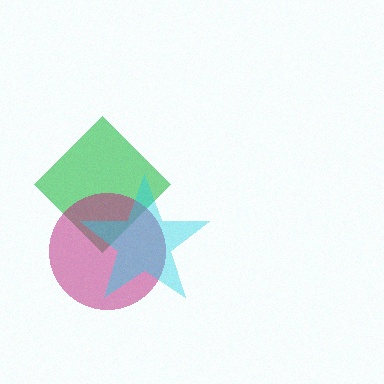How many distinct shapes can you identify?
There are 3 distinct shapes: a green diamond, a magenta circle, a cyan star.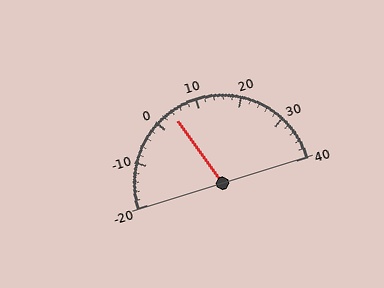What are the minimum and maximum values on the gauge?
The gauge ranges from -20 to 40.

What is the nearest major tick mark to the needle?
The nearest major tick mark is 0.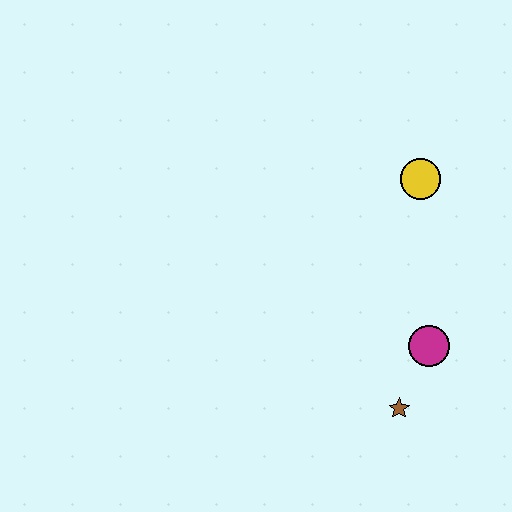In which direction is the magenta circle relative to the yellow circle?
The magenta circle is below the yellow circle.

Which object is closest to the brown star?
The magenta circle is closest to the brown star.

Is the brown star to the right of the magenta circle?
No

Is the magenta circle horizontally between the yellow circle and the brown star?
No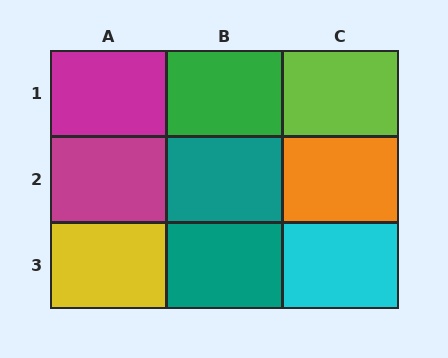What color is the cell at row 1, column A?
Magenta.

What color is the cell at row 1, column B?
Green.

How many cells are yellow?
1 cell is yellow.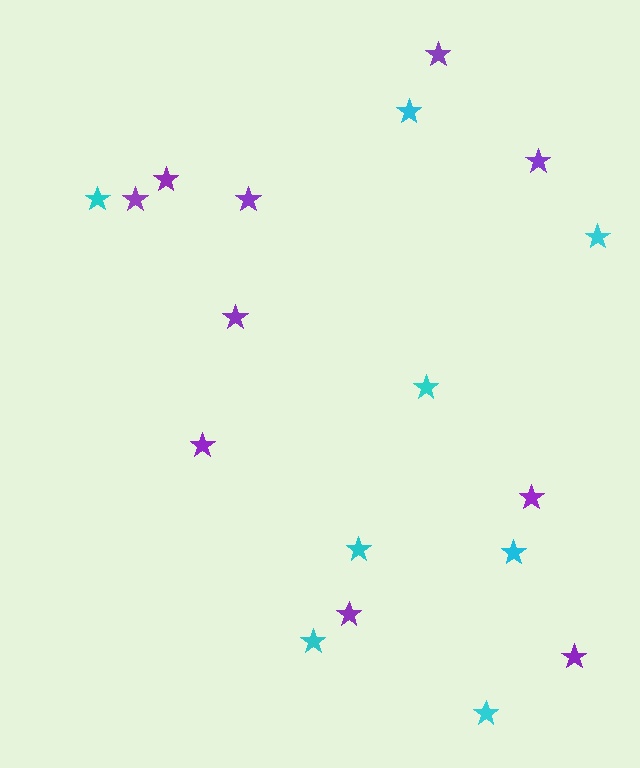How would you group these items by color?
There are 2 groups: one group of purple stars (10) and one group of cyan stars (8).